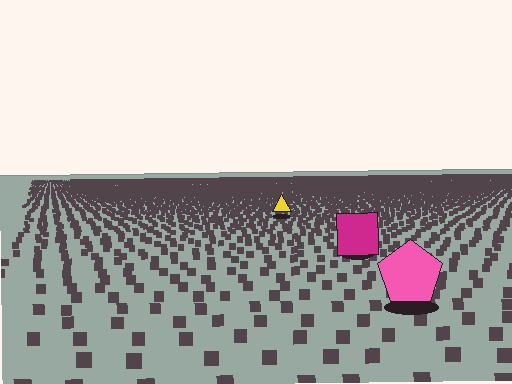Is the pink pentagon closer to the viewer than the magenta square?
Yes. The pink pentagon is closer — you can tell from the texture gradient: the ground texture is coarser near it.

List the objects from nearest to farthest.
From nearest to farthest: the pink pentagon, the magenta square, the yellow triangle.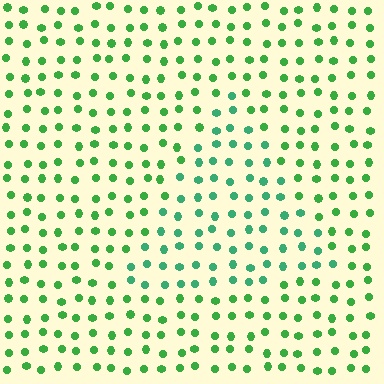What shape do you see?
I see a triangle.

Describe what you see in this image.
The image is filled with small green elements in a uniform arrangement. A triangle-shaped region is visible where the elements are tinted to a slightly different hue, forming a subtle color boundary.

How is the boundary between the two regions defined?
The boundary is defined purely by a slight shift in hue (about 27 degrees). Spacing, size, and orientation are identical on both sides.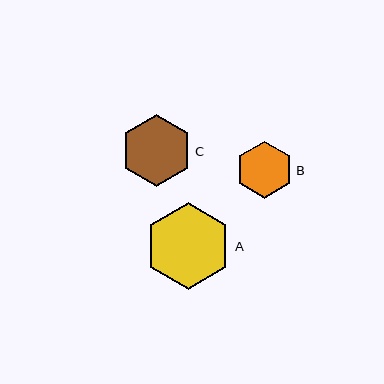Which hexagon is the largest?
Hexagon A is the largest with a size of approximately 87 pixels.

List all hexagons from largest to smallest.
From largest to smallest: A, C, B.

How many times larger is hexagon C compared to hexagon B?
Hexagon C is approximately 1.3 times the size of hexagon B.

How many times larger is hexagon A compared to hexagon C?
Hexagon A is approximately 1.2 times the size of hexagon C.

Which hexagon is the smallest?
Hexagon B is the smallest with a size of approximately 57 pixels.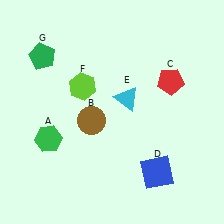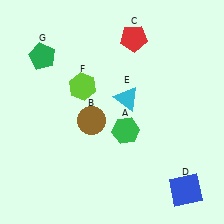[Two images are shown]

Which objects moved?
The objects that moved are: the green hexagon (A), the red pentagon (C), the blue square (D).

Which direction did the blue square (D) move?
The blue square (D) moved right.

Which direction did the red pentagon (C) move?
The red pentagon (C) moved up.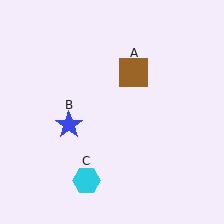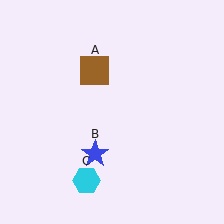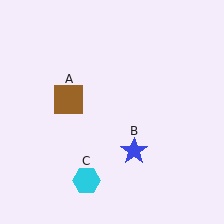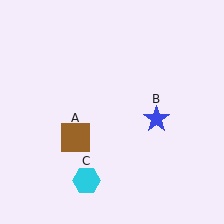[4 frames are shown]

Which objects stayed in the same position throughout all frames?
Cyan hexagon (object C) remained stationary.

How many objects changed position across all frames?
2 objects changed position: brown square (object A), blue star (object B).